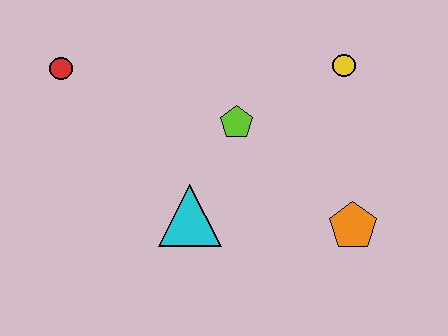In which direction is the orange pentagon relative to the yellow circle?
The orange pentagon is below the yellow circle.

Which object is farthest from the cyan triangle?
The yellow circle is farthest from the cyan triangle.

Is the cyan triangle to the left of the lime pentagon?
Yes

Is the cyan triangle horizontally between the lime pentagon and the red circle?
Yes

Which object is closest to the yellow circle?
The lime pentagon is closest to the yellow circle.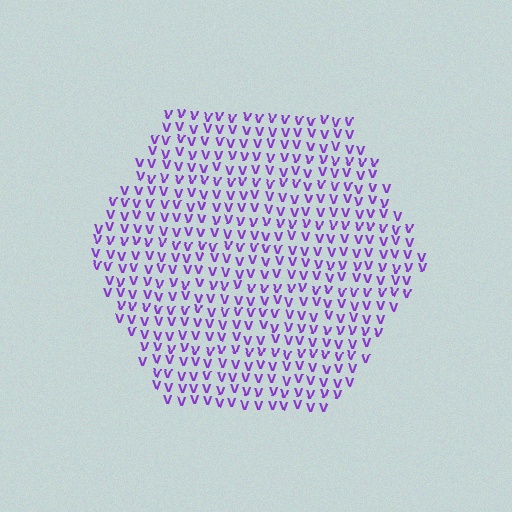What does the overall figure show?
The overall figure shows a hexagon.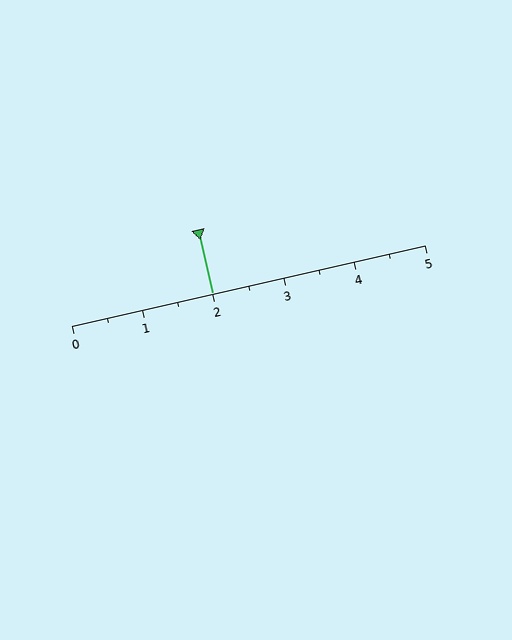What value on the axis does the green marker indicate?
The marker indicates approximately 2.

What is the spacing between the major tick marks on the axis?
The major ticks are spaced 1 apart.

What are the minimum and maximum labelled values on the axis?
The axis runs from 0 to 5.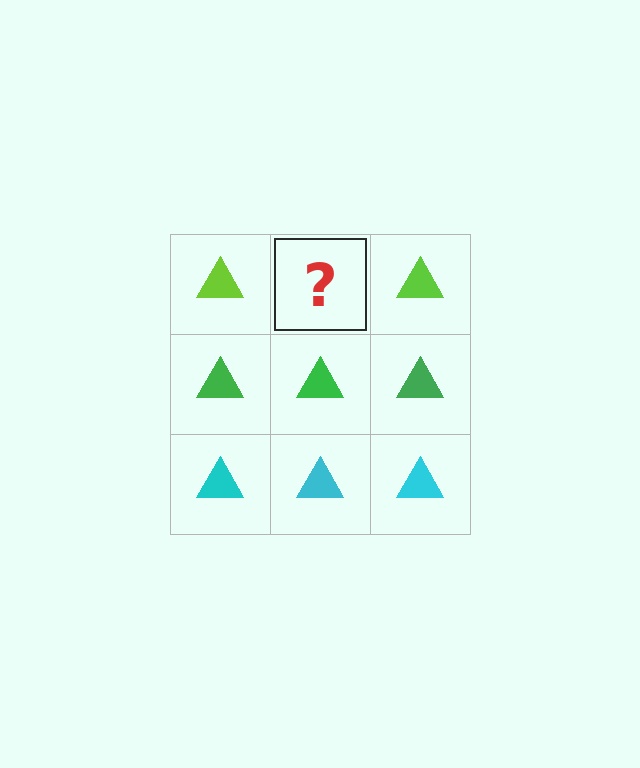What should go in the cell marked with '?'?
The missing cell should contain a lime triangle.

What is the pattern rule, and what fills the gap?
The rule is that each row has a consistent color. The gap should be filled with a lime triangle.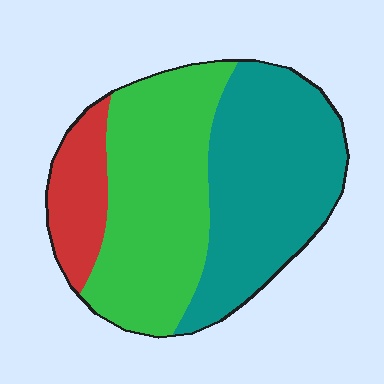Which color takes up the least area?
Red, at roughly 15%.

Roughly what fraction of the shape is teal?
Teal takes up between a quarter and a half of the shape.